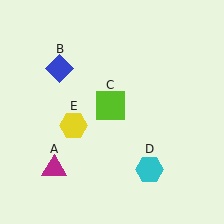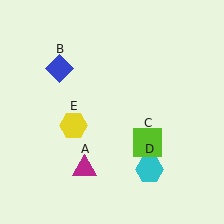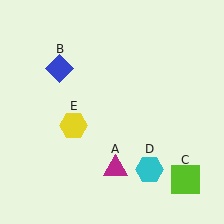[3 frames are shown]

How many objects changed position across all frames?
2 objects changed position: magenta triangle (object A), lime square (object C).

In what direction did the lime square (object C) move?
The lime square (object C) moved down and to the right.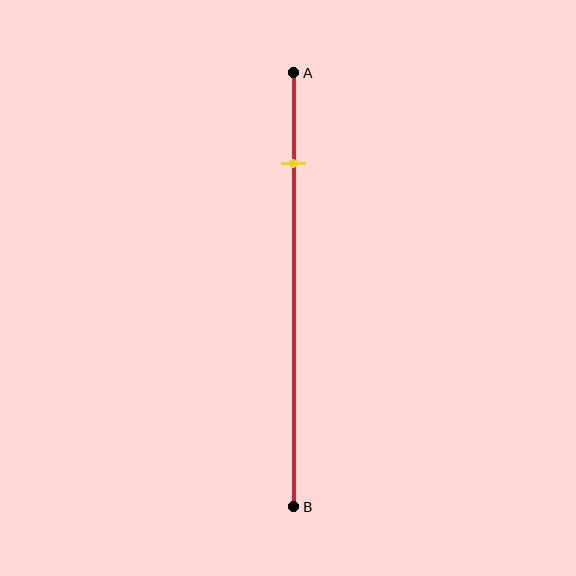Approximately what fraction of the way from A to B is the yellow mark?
The yellow mark is approximately 20% of the way from A to B.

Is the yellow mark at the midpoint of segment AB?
No, the mark is at about 20% from A, not at the 50% midpoint.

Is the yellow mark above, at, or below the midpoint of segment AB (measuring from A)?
The yellow mark is above the midpoint of segment AB.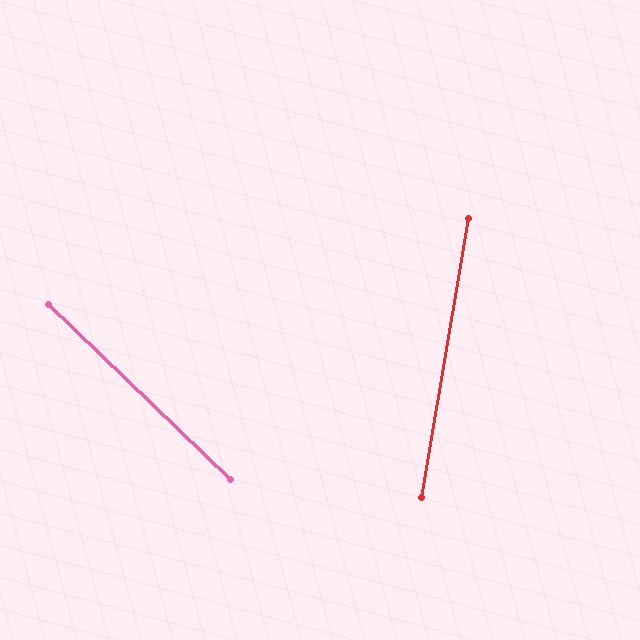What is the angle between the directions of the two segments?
Approximately 56 degrees.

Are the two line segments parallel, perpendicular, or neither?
Neither parallel nor perpendicular — they differ by about 56°.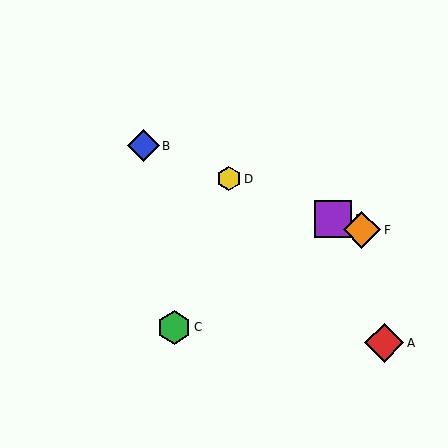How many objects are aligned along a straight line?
4 objects (B, D, E, F) are aligned along a straight line.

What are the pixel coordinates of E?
Object E is at (333, 219).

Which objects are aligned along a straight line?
Objects B, D, E, F are aligned along a straight line.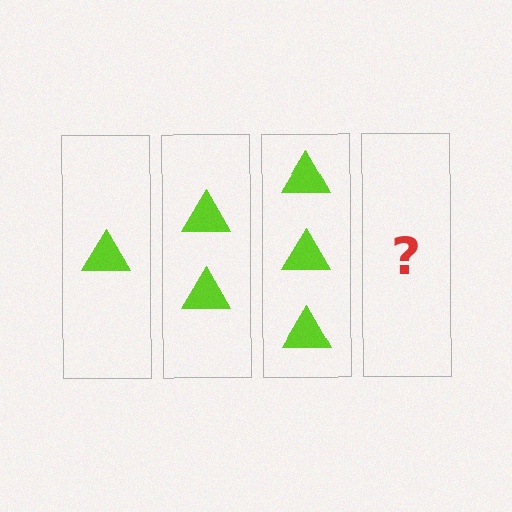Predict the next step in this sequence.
The next step is 4 triangles.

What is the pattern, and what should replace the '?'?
The pattern is that each step adds one more triangle. The '?' should be 4 triangles.